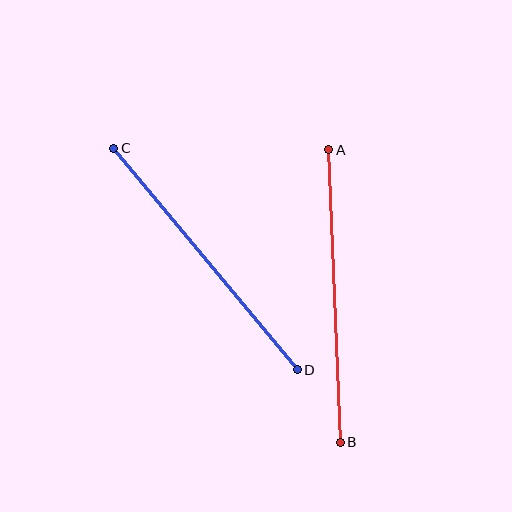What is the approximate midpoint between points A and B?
The midpoint is at approximately (335, 296) pixels.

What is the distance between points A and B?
The distance is approximately 293 pixels.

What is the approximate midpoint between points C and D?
The midpoint is at approximately (205, 259) pixels.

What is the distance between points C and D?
The distance is approximately 288 pixels.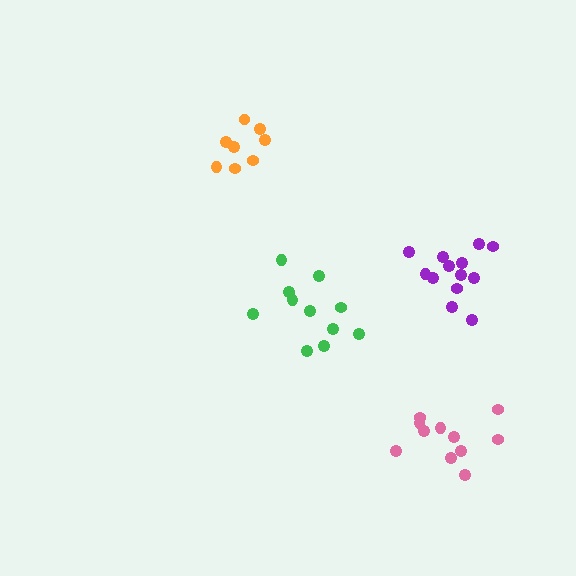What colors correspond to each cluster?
The clusters are colored: pink, green, orange, purple.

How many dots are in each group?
Group 1: 11 dots, Group 2: 11 dots, Group 3: 8 dots, Group 4: 13 dots (43 total).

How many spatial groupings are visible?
There are 4 spatial groupings.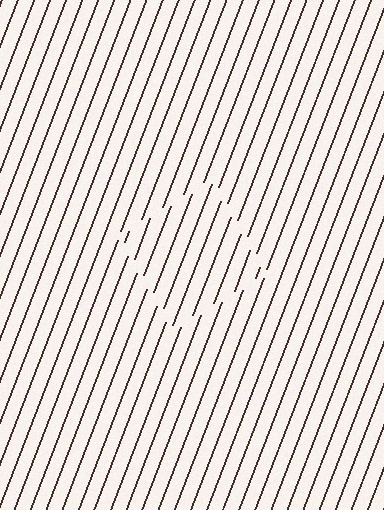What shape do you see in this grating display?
An illusory square. The interior of the shape contains the same grating, shifted by half a period — the contour is defined by the phase discontinuity where line-ends from the inner and outer gratings abut.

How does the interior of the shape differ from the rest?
The interior of the shape contains the same grating, shifted by half a period — the contour is defined by the phase discontinuity where line-ends from the inner and outer gratings abut.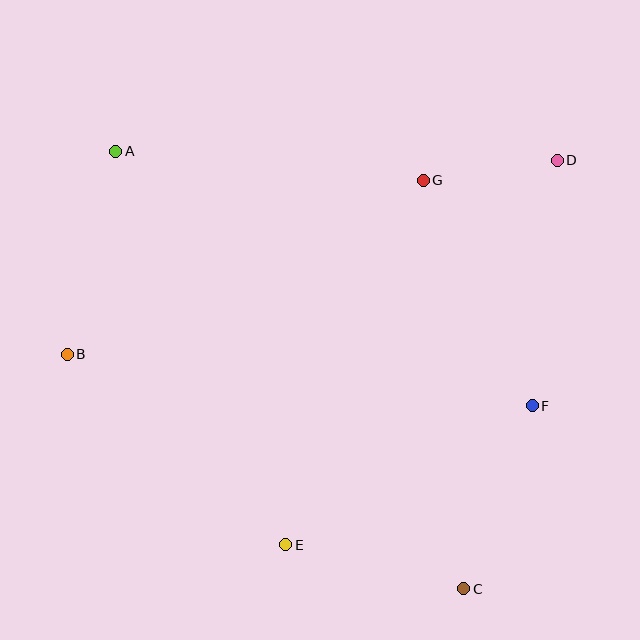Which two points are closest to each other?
Points D and G are closest to each other.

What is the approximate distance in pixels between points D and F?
The distance between D and F is approximately 247 pixels.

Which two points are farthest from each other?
Points A and C are farthest from each other.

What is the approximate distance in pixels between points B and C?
The distance between B and C is approximately 461 pixels.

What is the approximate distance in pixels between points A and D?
The distance between A and D is approximately 442 pixels.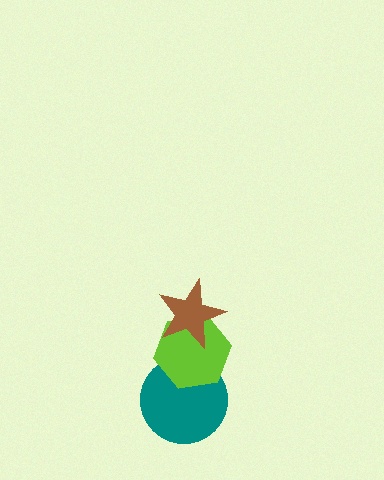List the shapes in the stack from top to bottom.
From top to bottom: the brown star, the lime hexagon, the teal circle.